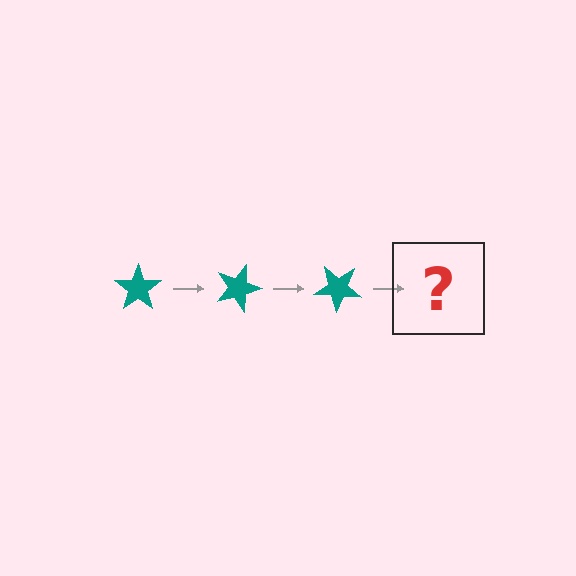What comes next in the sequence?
The next element should be a teal star rotated 60 degrees.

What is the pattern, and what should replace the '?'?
The pattern is that the star rotates 20 degrees each step. The '?' should be a teal star rotated 60 degrees.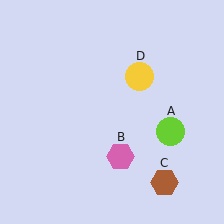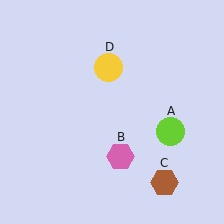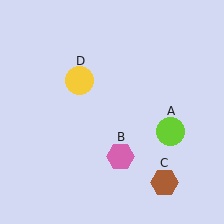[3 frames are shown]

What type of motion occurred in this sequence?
The yellow circle (object D) rotated counterclockwise around the center of the scene.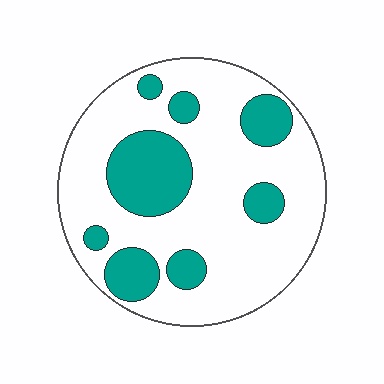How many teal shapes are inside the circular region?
8.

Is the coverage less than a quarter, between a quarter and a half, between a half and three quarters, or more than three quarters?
Between a quarter and a half.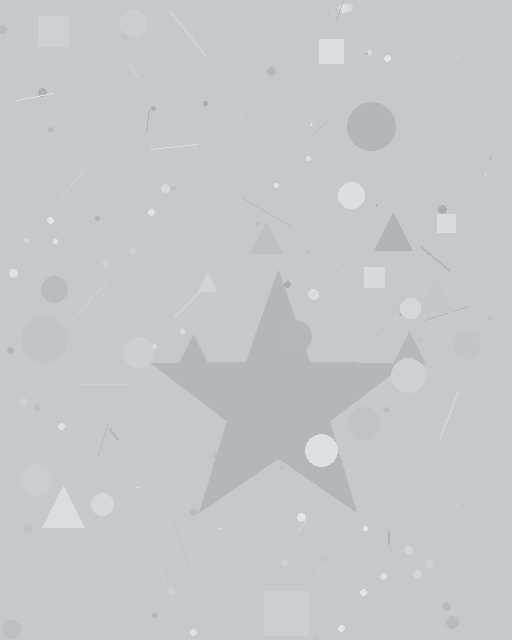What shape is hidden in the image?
A star is hidden in the image.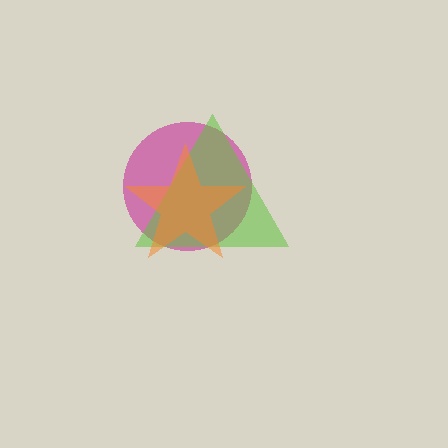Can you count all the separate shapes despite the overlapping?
Yes, there are 3 separate shapes.